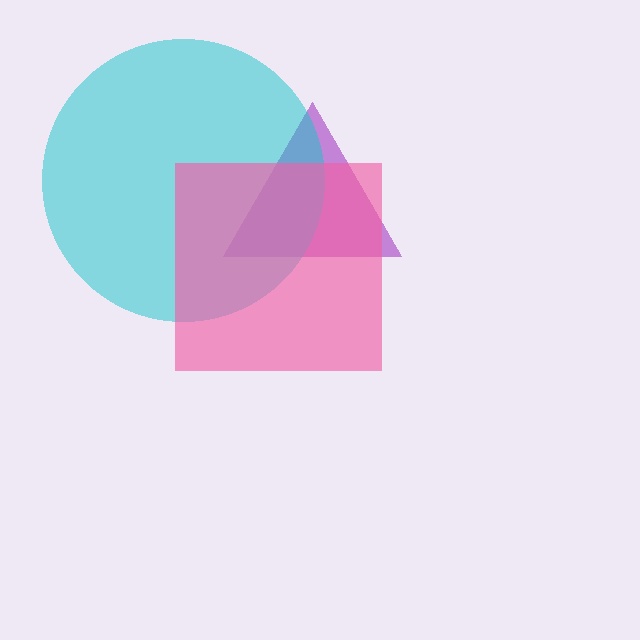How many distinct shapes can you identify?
There are 3 distinct shapes: a purple triangle, a cyan circle, a pink square.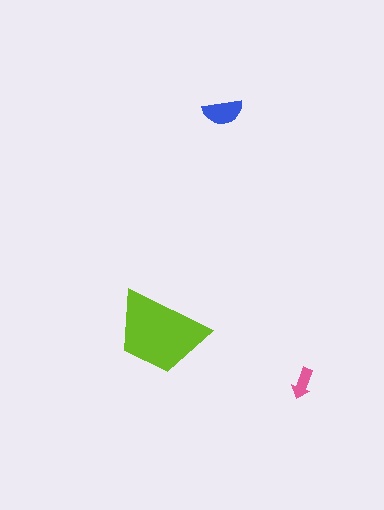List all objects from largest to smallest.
The lime trapezoid, the blue semicircle, the pink arrow.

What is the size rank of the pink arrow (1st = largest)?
3rd.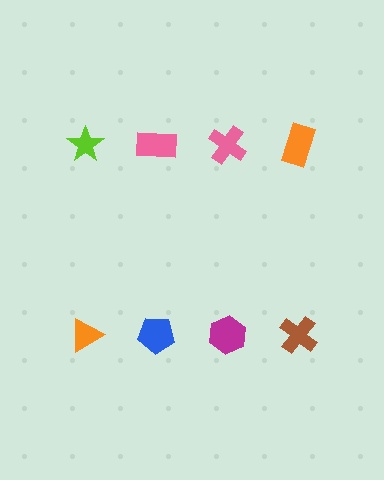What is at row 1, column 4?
An orange rectangle.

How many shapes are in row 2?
4 shapes.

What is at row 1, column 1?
A lime star.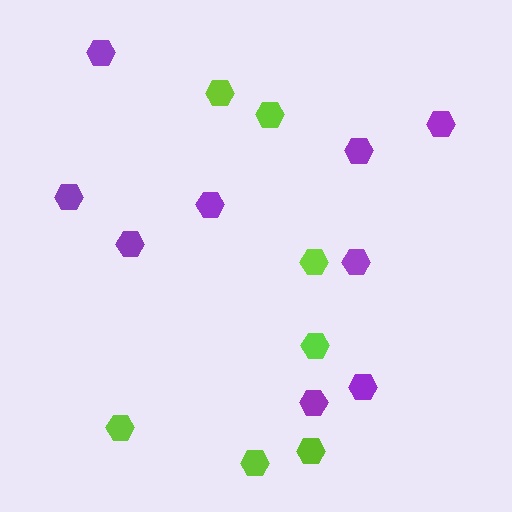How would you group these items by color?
There are 2 groups: one group of purple hexagons (9) and one group of lime hexagons (7).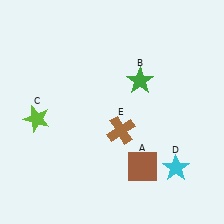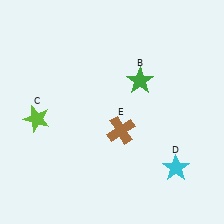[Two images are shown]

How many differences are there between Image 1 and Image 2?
There is 1 difference between the two images.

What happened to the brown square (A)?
The brown square (A) was removed in Image 2. It was in the bottom-right area of Image 1.